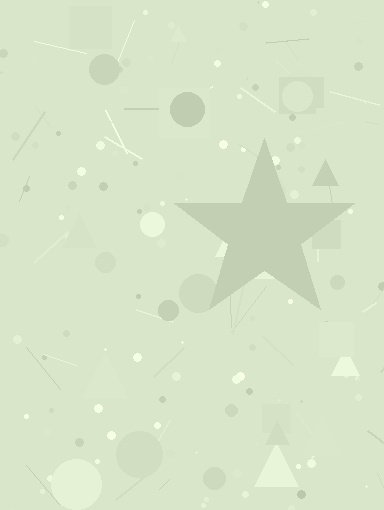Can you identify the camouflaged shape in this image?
The camouflaged shape is a star.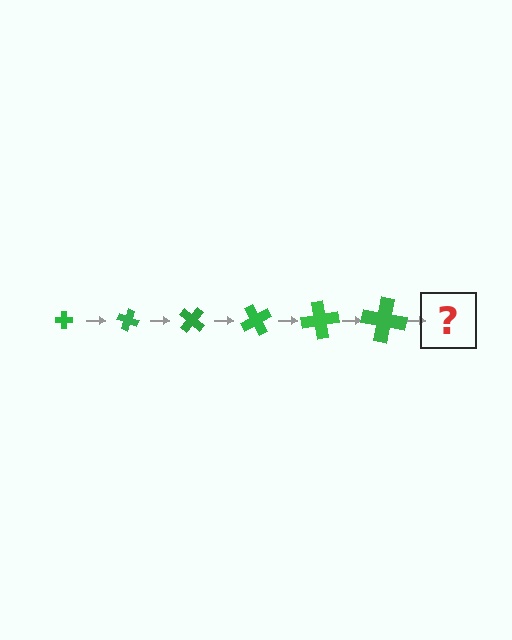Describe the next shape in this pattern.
It should be a cross, larger than the previous one and rotated 120 degrees from the start.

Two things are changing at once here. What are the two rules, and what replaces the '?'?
The two rules are that the cross grows larger each step and it rotates 20 degrees each step. The '?' should be a cross, larger than the previous one and rotated 120 degrees from the start.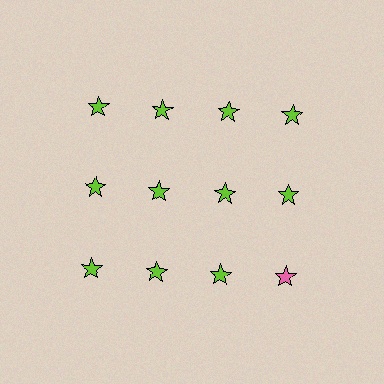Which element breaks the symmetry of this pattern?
The pink star in the third row, second from right column breaks the symmetry. All other shapes are lime stars.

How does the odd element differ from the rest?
It has a different color: pink instead of lime.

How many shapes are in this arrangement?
There are 12 shapes arranged in a grid pattern.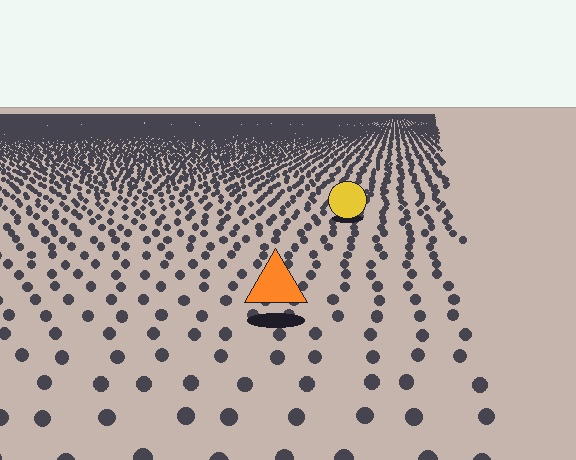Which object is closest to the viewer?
The orange triangle is closest. The texture marks near it are larger and more spread out.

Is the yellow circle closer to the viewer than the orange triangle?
No. The orange triangle is closer — you can tell from the texture gradient: the ground texture is coarser near it.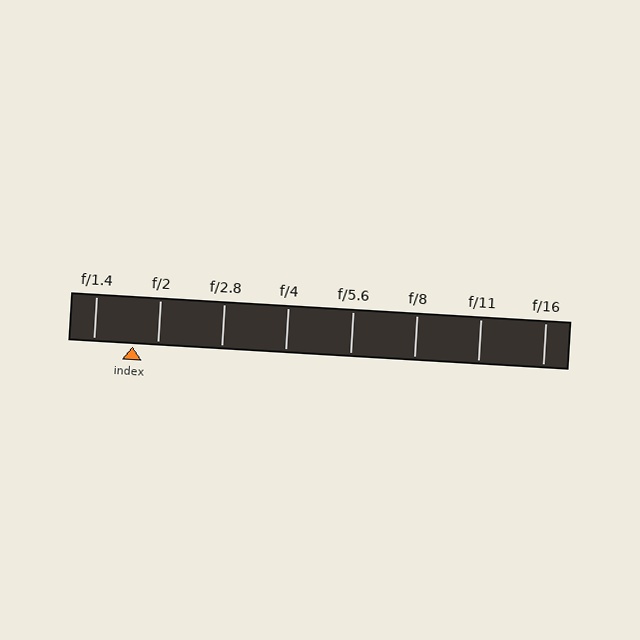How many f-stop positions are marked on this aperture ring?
There are 8 f-stop positions marked.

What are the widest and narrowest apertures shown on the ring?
The widest aperture shown is f/1.4 and the narrowest is f/16.